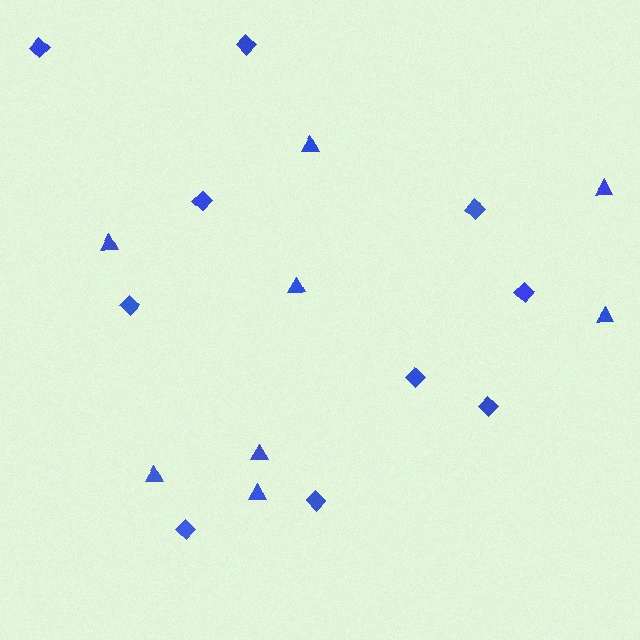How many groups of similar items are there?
There are 2 groups: one group of triangles (8) and one group of diamonds (10).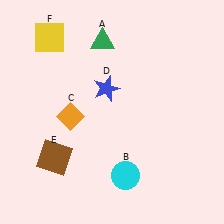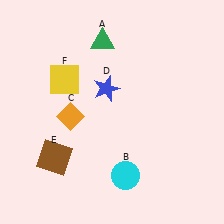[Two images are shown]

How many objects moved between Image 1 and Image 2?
1 object moved between the two images.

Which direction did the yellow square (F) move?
The yellow square (F) moved down.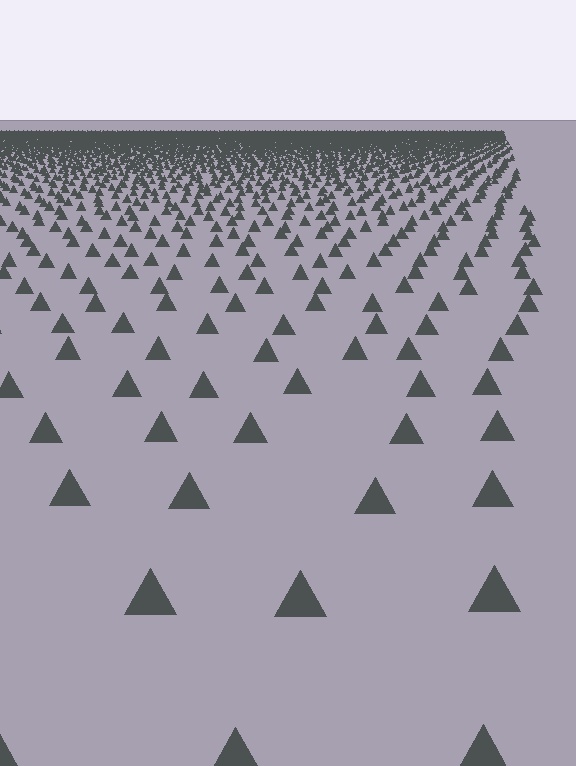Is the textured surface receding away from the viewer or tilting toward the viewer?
The surface is receding away from the viewer. Texture elements get smaller and denser toward the top.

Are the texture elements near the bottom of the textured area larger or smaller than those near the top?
Larger. Near the bottom, elements are closer to the viewer and appear at a bigger on-screen size.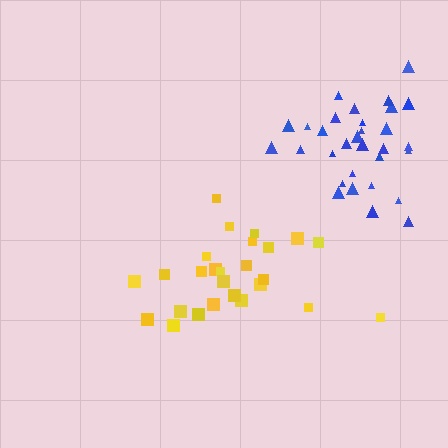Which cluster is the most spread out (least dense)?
Yellow.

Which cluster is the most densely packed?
Blue.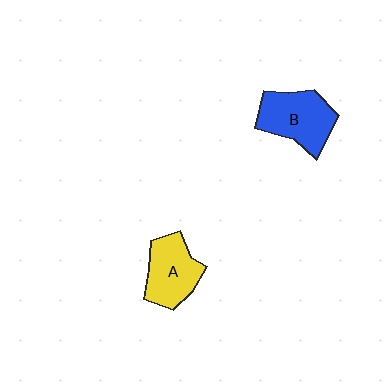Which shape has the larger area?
Shape B (blue).